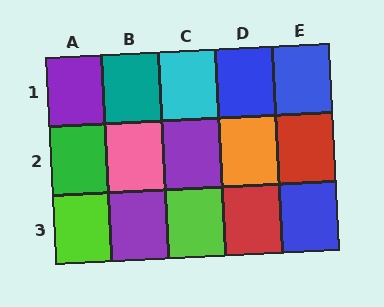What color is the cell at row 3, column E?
Blue.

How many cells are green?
1 cell is green.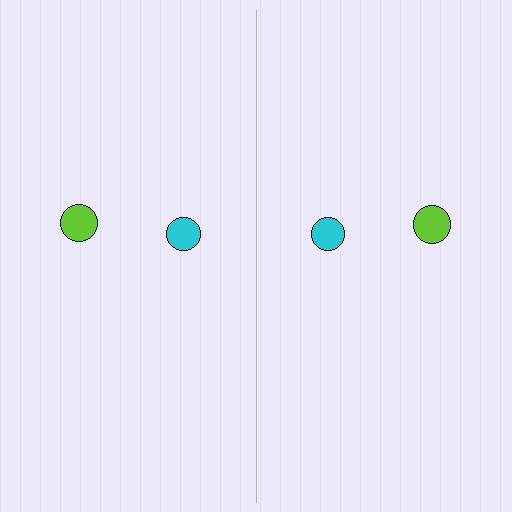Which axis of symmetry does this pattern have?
The pattern has a vertical axis of symmetry running through the center of the image.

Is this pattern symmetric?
Yes, this pattern has bilateral (reflection) symmetry.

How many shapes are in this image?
There are 4 shapes in this image.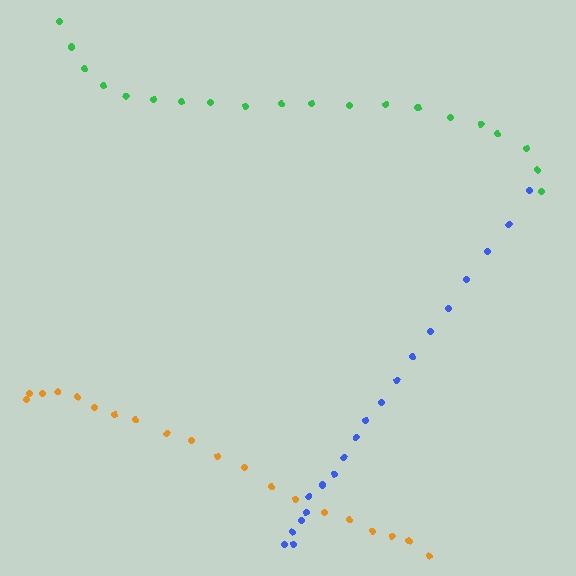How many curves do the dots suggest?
There are 3 distinct paths.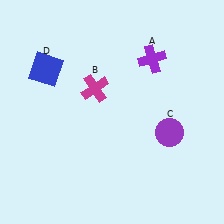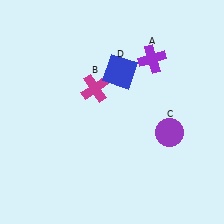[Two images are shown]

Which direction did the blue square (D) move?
The blue square (D) moved right.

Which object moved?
The blue square (D) moved right.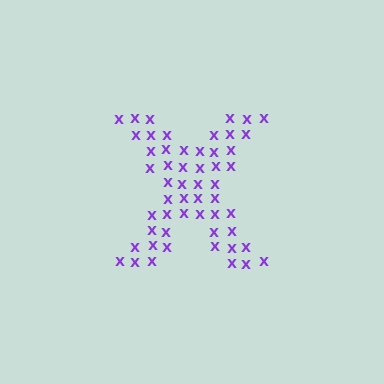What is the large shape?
The large shape is the letter X.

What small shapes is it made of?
It is made of small letter X's.